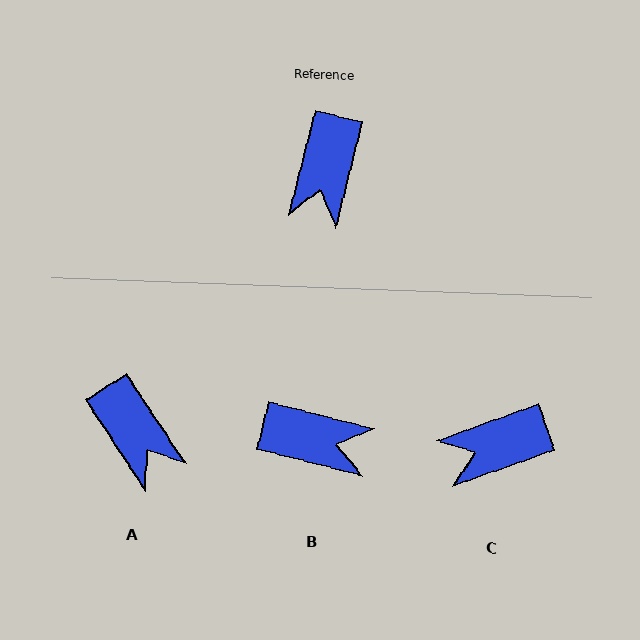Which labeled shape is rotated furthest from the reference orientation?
B, about 90 degrees away.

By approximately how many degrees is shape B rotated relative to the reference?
Approximately 90 degrees counter-clockwise.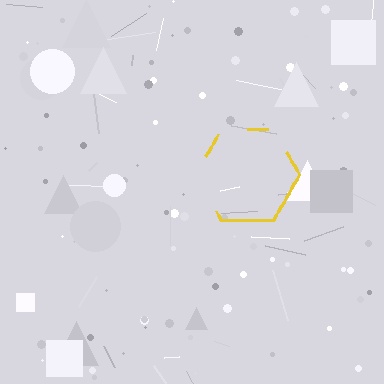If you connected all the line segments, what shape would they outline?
They would outline a hexagon.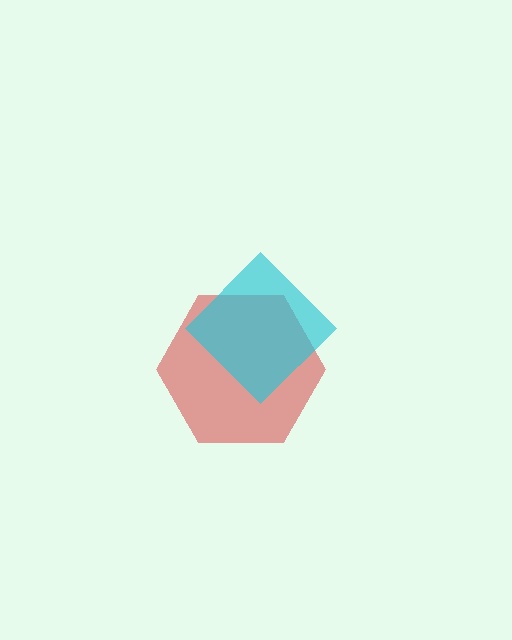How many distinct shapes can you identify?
There are 2 distinct shapes: a red hexagon, a cyan diamond.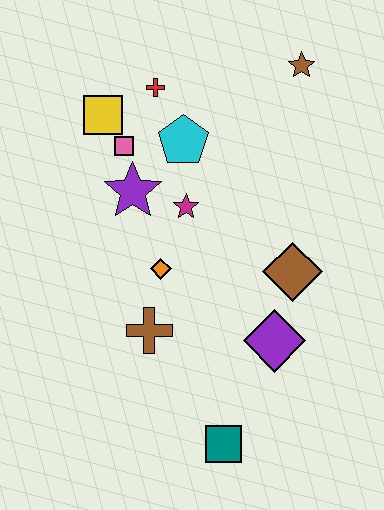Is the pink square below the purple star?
No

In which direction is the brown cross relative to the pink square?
The brown cross is below the pink square.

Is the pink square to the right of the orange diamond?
No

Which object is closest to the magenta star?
The purple star is closest to the magenta star.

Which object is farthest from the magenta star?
The teal square is farthest from the magenta star.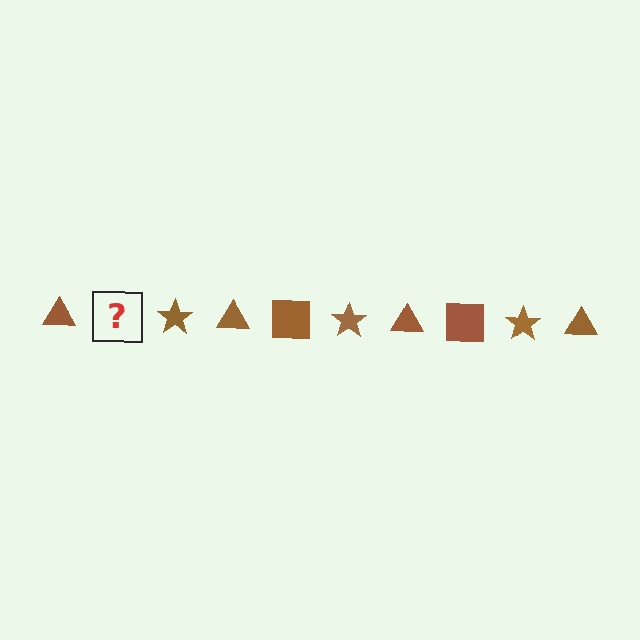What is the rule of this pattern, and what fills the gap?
The rule is that the pattern cycles through triangle, square, star shapes in brown. The gap should be filled with a brown square.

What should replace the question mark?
The question mark should be replaced with a brown square.